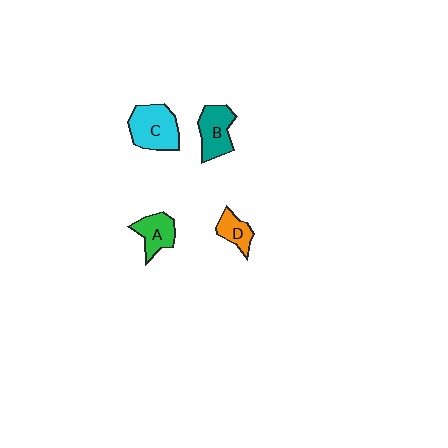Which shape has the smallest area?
Shape D (orange).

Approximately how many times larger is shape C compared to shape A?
Approximately 1.5 times.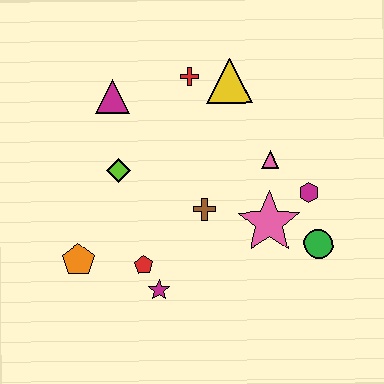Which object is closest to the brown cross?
The pink star is closest to the brown cross.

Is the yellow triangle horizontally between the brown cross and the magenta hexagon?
Yes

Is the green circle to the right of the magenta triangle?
Yes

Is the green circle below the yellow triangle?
Yes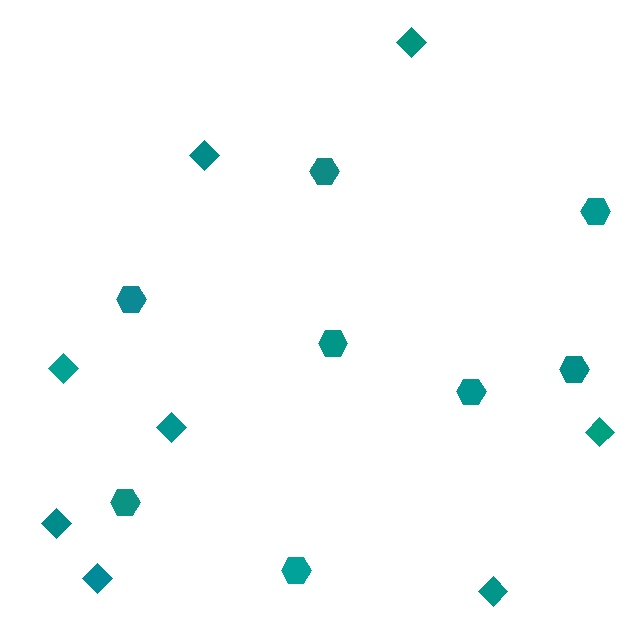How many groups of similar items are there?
There are 2 groups: one group of hexagons (8) and one group of diamonds (8).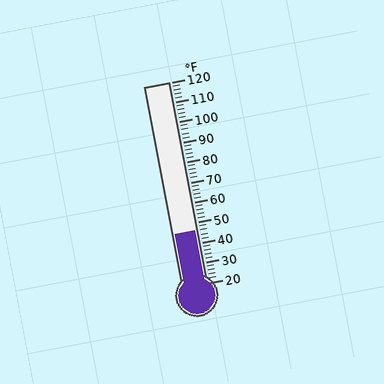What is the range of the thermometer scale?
The thermometer scale ranges from 20°F to 120°F.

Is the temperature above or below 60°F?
The temperature is below 60°F.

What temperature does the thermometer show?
The thermometer shows approximately 46°F.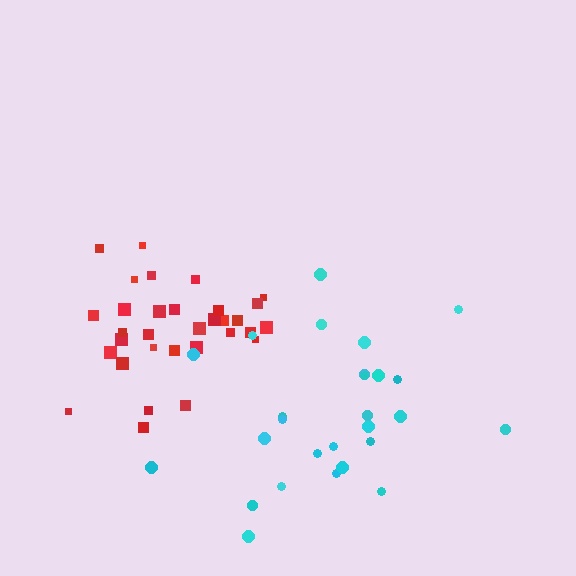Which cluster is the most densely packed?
Red.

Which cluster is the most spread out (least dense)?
Cyan.